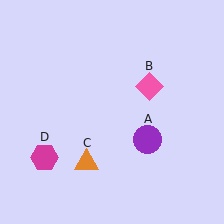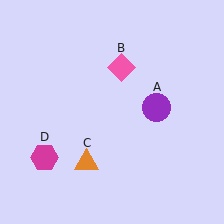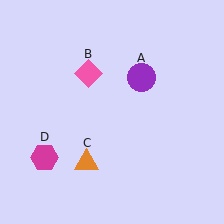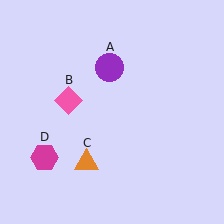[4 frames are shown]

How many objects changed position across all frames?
2 objects changed position: purple circle (object A), pink diamond (object B).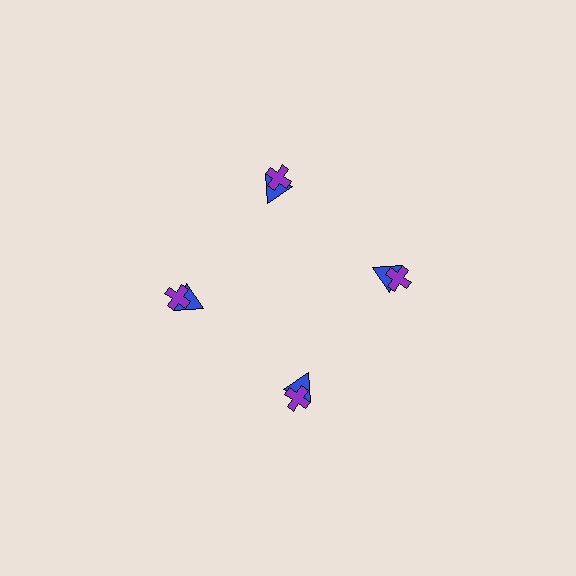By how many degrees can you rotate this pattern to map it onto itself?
The pattern maps onto itself every 90 degrees of rotation.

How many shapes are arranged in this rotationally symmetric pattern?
There are 8 shapes, arranged in 4 groups of 2.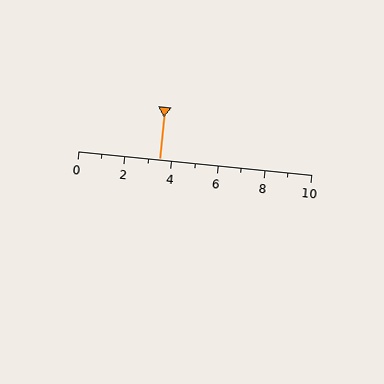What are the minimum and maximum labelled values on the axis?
The axis runs from 0 to 10.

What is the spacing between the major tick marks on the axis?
The major ticks are spaced 2 apart.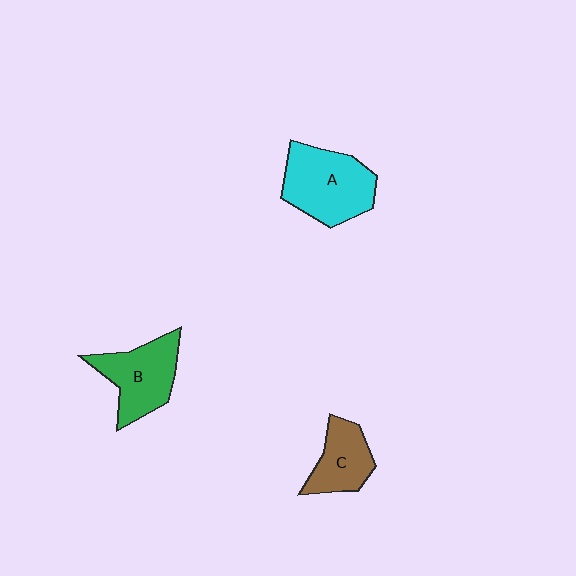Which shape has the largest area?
Shape A (cyan).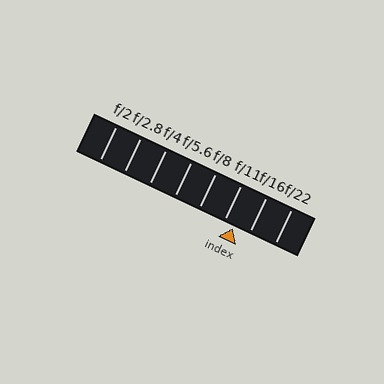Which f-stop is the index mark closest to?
The index mark is closest to f/11.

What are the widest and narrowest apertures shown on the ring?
The widest aperture shown is f/2 and the narrowest is f/22.